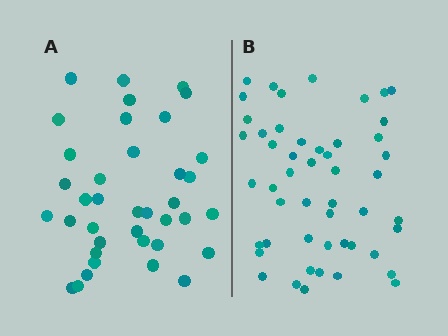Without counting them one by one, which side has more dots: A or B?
Region B (the right region) has more dots.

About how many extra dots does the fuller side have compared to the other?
Region B has roughly 12 or so more dots than region A.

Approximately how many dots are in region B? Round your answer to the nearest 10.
About 50 dots.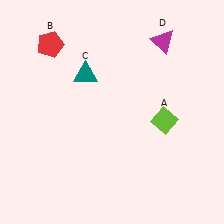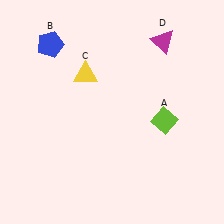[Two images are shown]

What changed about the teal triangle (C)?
In Image 1, C is teal. In Image 2, it changed to yellow.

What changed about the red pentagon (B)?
In Image 1, B is red. In Image 2, it changed to blue.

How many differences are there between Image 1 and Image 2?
There are 2 differences between the two images.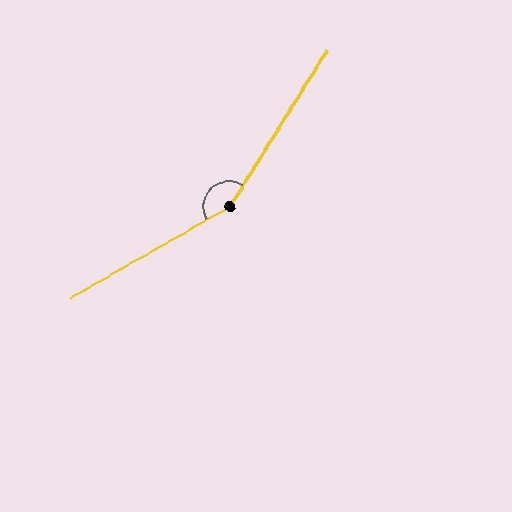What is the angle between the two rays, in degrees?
Approximately 152 degrees.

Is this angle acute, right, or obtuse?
It is obtuse.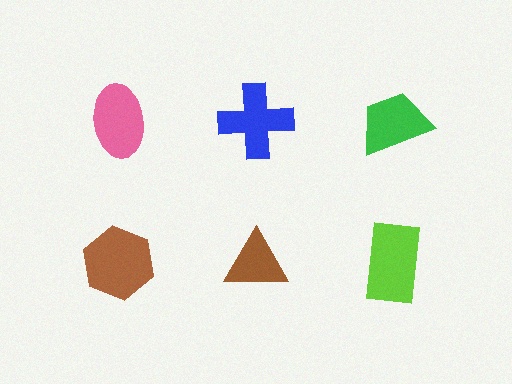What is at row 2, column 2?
A brown triangle.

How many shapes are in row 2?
3 shapes.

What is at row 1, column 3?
A green trapezoid.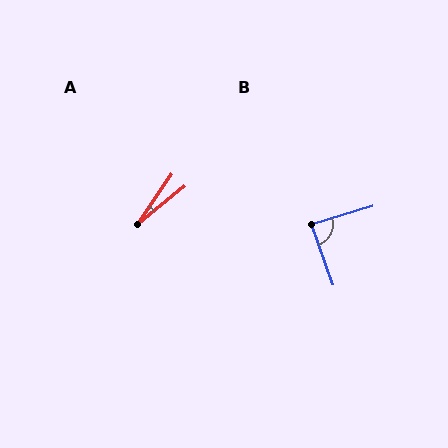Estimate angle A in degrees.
Approximately 17 degrees.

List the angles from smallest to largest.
A (17°), B (87°).